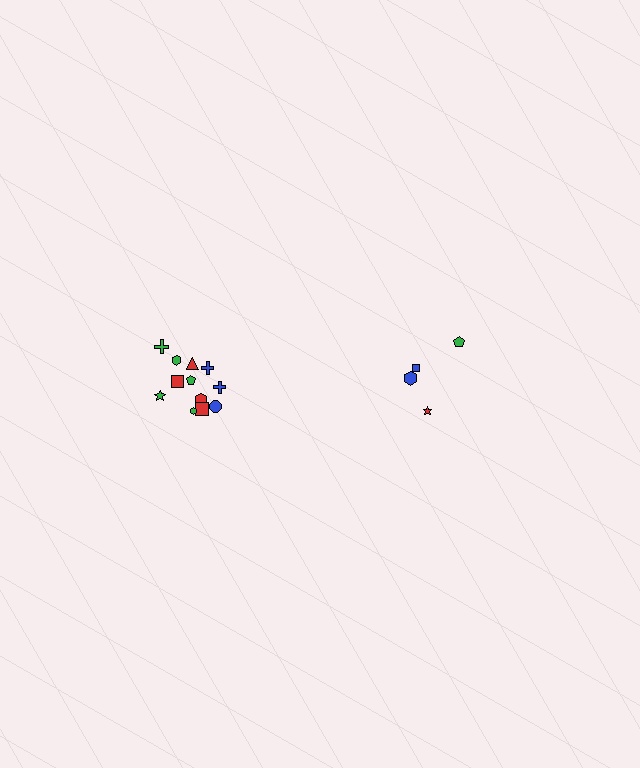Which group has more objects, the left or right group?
The left group.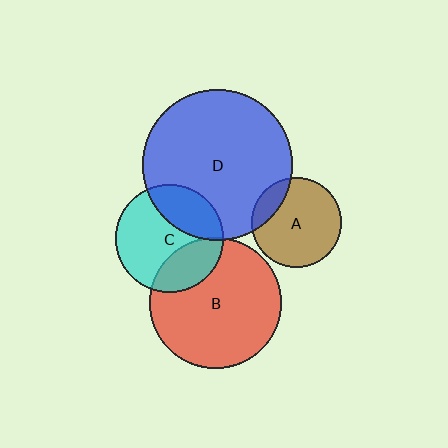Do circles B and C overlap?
Yes.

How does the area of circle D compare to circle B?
Approximately 1.3 times.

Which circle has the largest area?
Circle D (blue).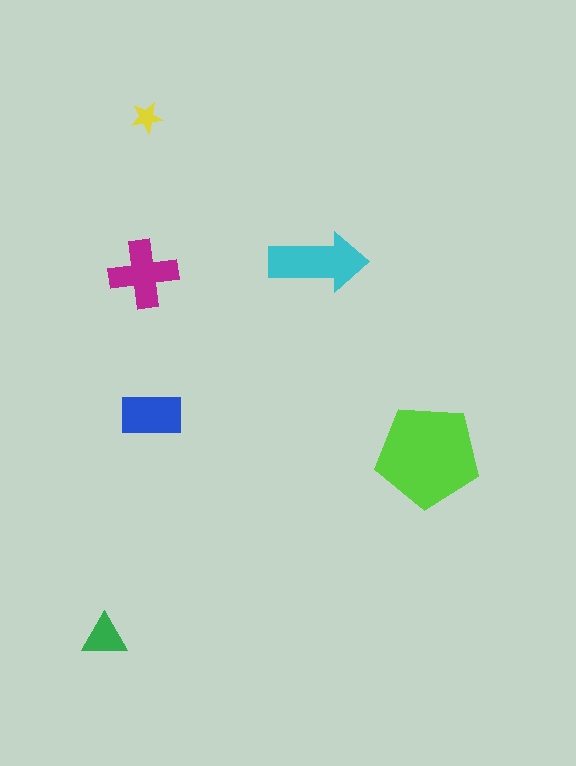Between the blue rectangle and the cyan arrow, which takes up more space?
The cyan arrow.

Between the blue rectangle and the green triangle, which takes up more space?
The blue rectangle.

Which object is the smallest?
The yellow star.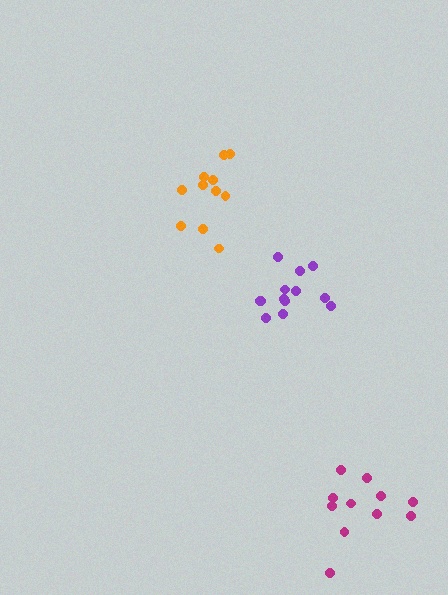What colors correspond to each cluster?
The clusters are colored: purple, orange, magenta.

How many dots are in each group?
Group 1: 13 dots, Group 2: 11 dots, Group 3: 11 dots (35 total).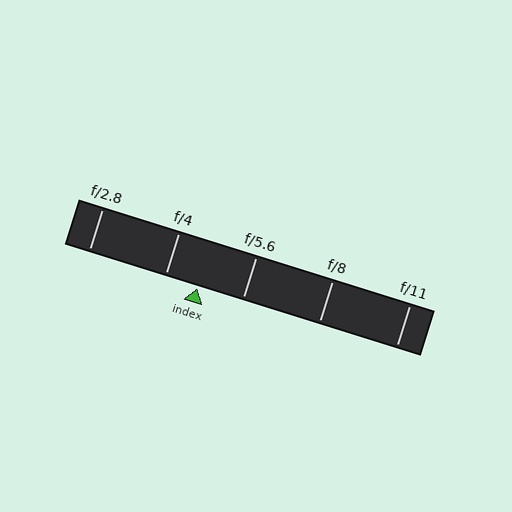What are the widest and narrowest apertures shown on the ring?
The widest aperture shown is f/2.8 and the narrowest is f/11.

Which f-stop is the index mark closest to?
The index mark is closest to f/4.